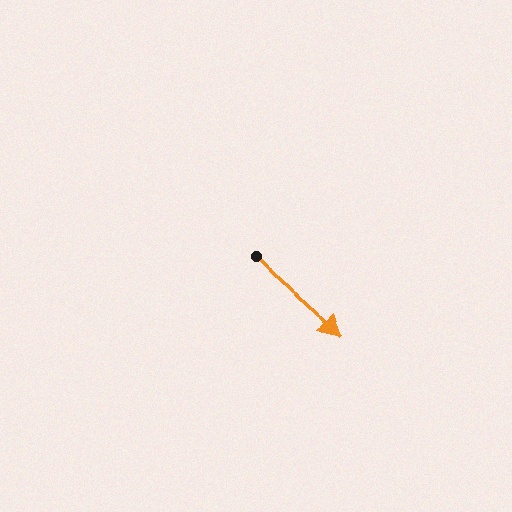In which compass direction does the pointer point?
Southeast.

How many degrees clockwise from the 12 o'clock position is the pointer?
Approximately 132 degrees.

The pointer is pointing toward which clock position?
Roughly 4 o'clock.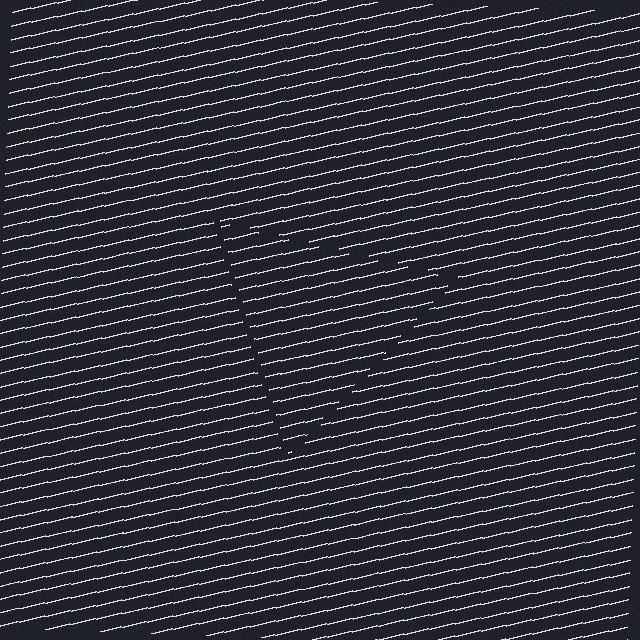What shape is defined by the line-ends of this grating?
An illusory triangle. The interior of the shape contains the same grating, shifted by half a period — the contour is defined by the phase discontinuity where line-ends from the inner and outer gratings abut.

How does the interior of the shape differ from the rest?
The interior of the shape contains the same grating, shifted by half a period — the contour is defined by the phase discontinuity where line-ends from the inner and outer gratings abut.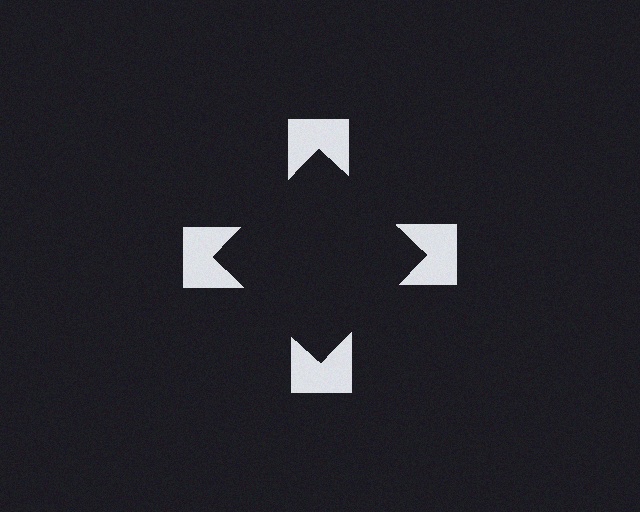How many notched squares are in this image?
There are 4 — one at each vertex of the illusory square.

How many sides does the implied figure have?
4 sides.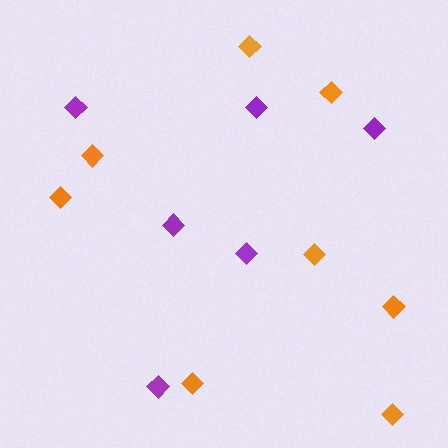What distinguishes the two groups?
There are 2 groups: one group of purple diamonds (6) and one group of orange diamonds (8).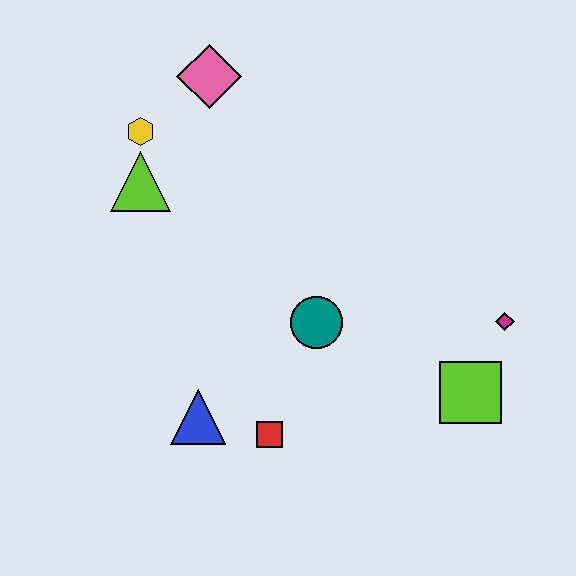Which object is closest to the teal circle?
The red square is closest to the teal circle.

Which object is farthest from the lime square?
The yellow hexagon is farthest from the lime square.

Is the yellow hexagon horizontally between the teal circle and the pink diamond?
No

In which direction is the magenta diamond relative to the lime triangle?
The magenta diamond is to the right of the lime triangle.